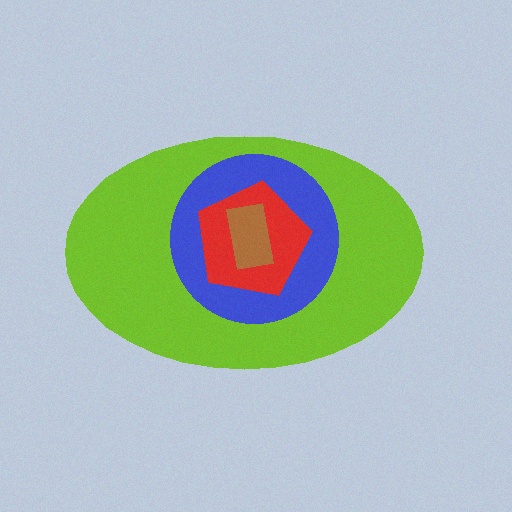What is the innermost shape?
The brown rectangle.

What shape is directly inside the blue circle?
The red pentagon.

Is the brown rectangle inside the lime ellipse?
Yes.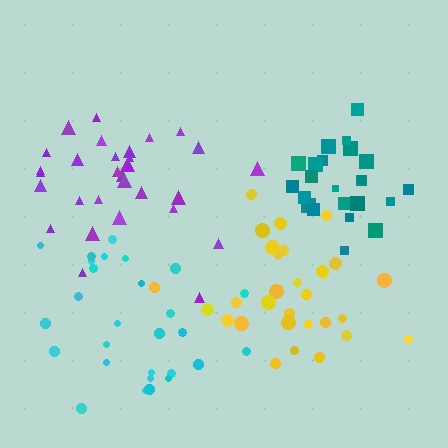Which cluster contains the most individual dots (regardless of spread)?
Yellow (31).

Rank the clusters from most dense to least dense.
teal, yellow, purple, cyan.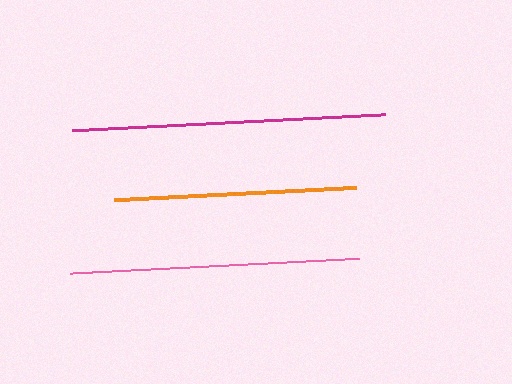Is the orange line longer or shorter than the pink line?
The pink line is longer than the orange line.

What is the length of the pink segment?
The pink segment is approximately 289 pixels long.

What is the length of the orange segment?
The orange segment is approximately 242 pixels long.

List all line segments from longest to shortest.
From longest to shortest: magenta, pink, orange.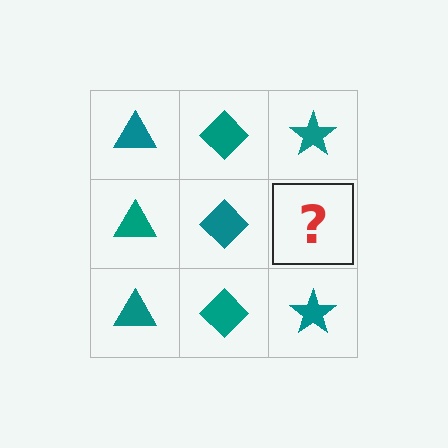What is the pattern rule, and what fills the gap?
The rule is that each column has a consistent shape. The gap should be filled with a teal star.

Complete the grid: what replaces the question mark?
The question mark should be replaced with a teal star.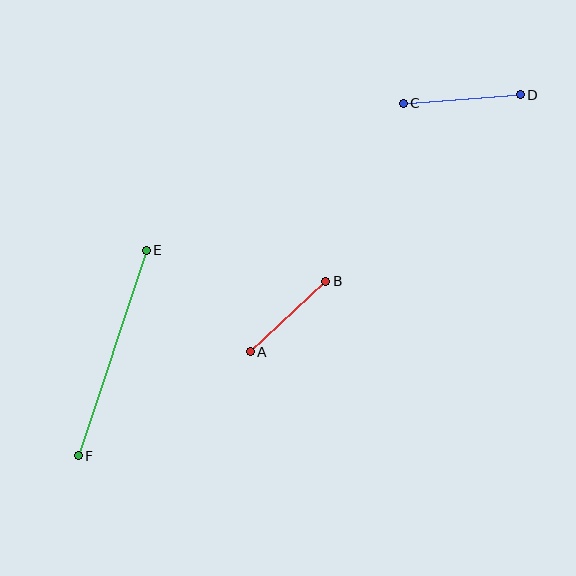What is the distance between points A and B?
The distance is approximately 103 pixels.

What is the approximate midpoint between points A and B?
The midpoint is at approximately (288, 316) pixels.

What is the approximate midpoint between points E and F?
The midpoint is at approximately (112, 353) pixels.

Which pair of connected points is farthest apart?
Points E and F are farthest apart.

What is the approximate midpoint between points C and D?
The midpoint is at approximately (462, 99) pixels.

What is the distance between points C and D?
The distance is approximately 117 pixels.